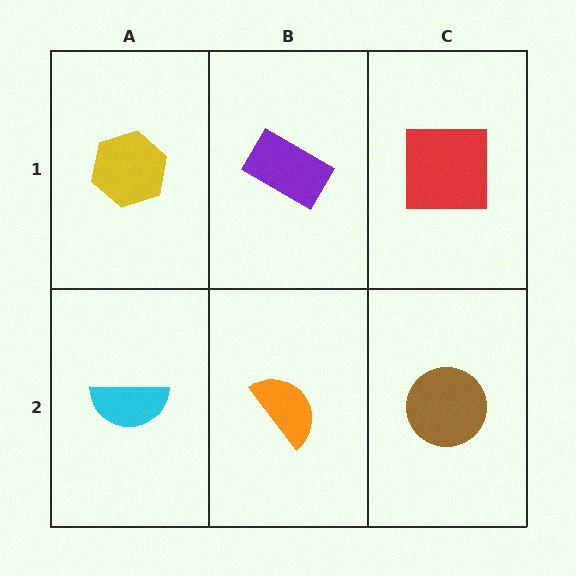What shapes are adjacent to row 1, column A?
A cyan semicircle (row 2, column A), a purple rectangle (row 1, column B).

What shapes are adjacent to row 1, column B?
An orange semicircle (row 2, column B), a yellow hexagon (row 1, column A), a red square (row 1, column C).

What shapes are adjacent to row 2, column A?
A yellow hexagon (row 1, column A), an orange semicircle (row 2, column B).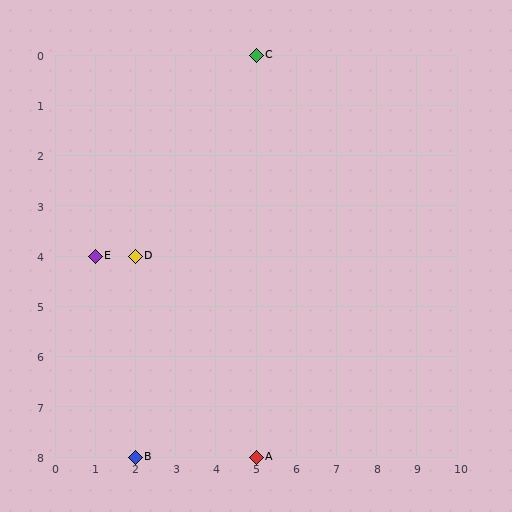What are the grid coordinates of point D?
Point D is at grid coordinates (2, 4).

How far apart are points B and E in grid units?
Points B and E are 1 column and 4 rows apart (about 4.1 grid units diagonally).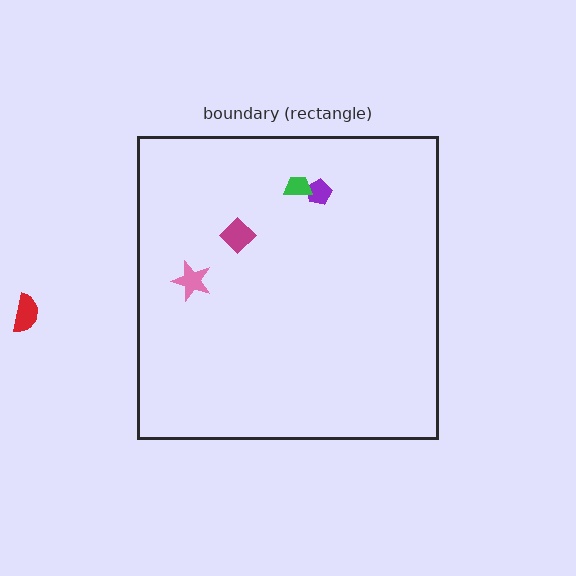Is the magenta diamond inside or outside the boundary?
Inside.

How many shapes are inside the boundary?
4 inside, 1 outside.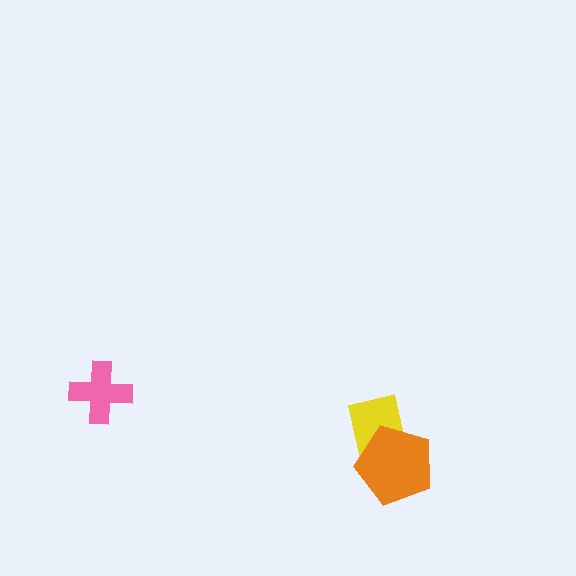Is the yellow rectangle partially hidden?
Yes, it is partially covered by another shape.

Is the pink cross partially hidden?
No, no other shape covers it.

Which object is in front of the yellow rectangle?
The orange pentagon is in front of the yellow rectangle.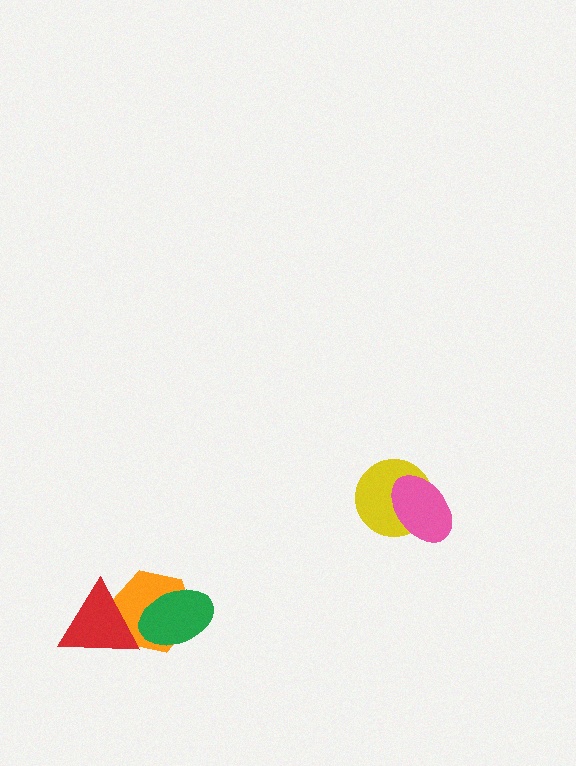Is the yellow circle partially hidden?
Yes, it is partially covered by another shape.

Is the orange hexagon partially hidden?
Yes, it is partially covered by another shape.